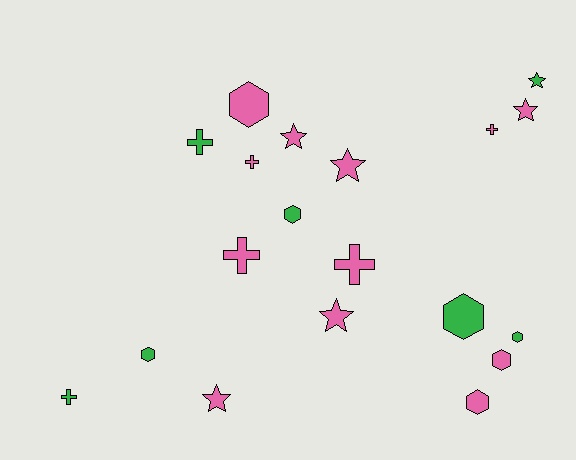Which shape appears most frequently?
Hexagon, with 7 objects.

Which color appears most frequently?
Pink, with 12 objects.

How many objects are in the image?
There are 19 objects.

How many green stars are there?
There is 1 green star.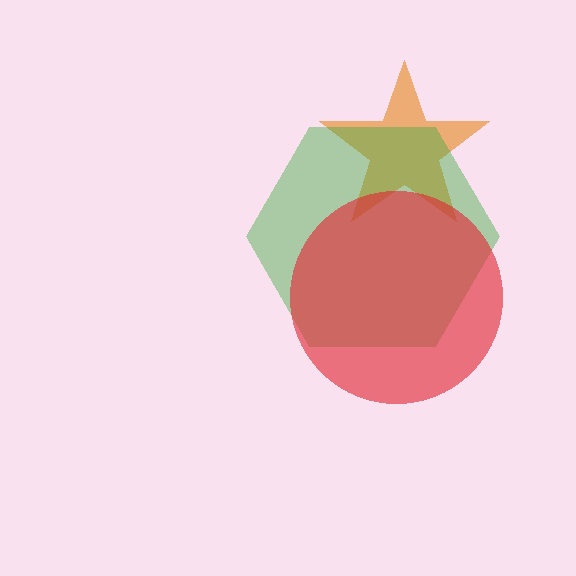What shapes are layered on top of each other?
The layered shapes are: an orange star, a green hexagon, a red circle.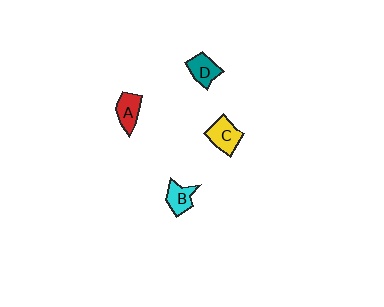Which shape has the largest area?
Shape C (yellow).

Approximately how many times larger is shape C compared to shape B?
Approximately 1.2 times.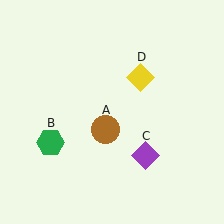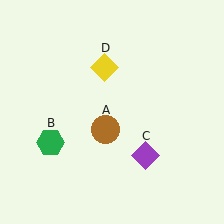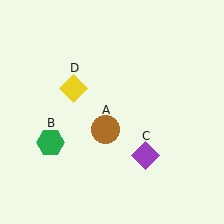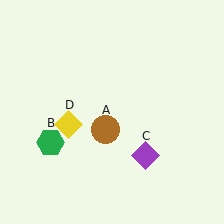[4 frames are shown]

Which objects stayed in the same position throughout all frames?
Brown circle (object A) and green hexagon (object B) and purple diamond (object C) remained stationary.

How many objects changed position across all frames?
1 object changed position: yellow diamond (object D).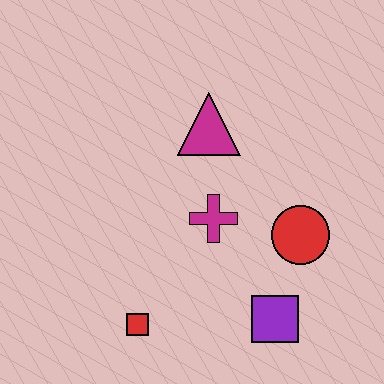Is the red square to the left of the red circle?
Yes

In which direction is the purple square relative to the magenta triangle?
The purple square is below the magenta triangle.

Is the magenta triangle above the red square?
Yes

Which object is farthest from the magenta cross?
The red square is farthest from the magenta cross.